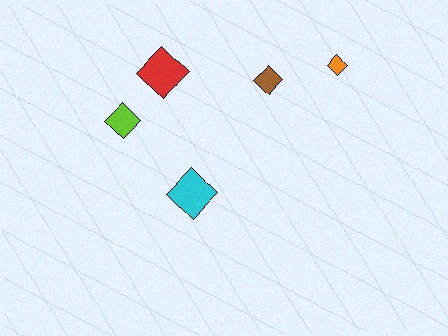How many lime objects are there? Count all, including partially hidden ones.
There is 1 lime object.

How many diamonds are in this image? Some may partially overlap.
There are 5 diamonds.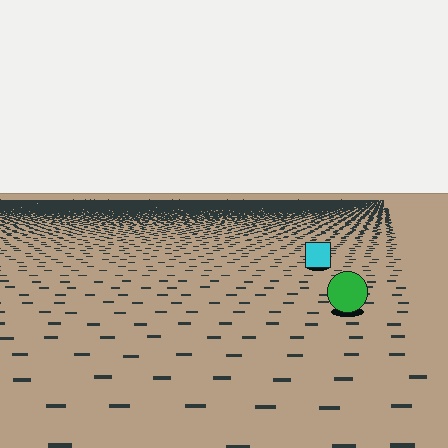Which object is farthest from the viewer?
The cyan square is farthest from the viewer. It appears smaller and the ground texture around it is denser.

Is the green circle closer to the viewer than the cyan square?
Yes. The green circle is closer — you can tell from the texture gradient: the ground texture is coarser near it.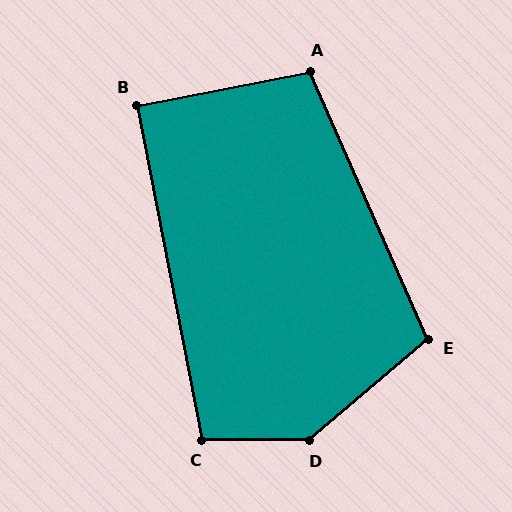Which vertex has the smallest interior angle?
B, at approximately 90 degrees.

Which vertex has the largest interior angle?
D, at approximately 140 degrees.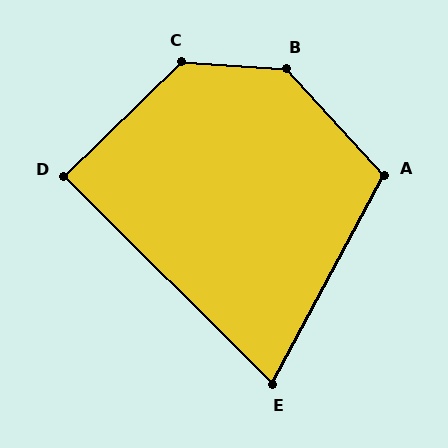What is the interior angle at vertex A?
Approximately 109 degrees (obtuse).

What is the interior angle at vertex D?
Approximately 89 degrees (approximately right).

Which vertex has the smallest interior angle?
E, at approximately 73 degrees.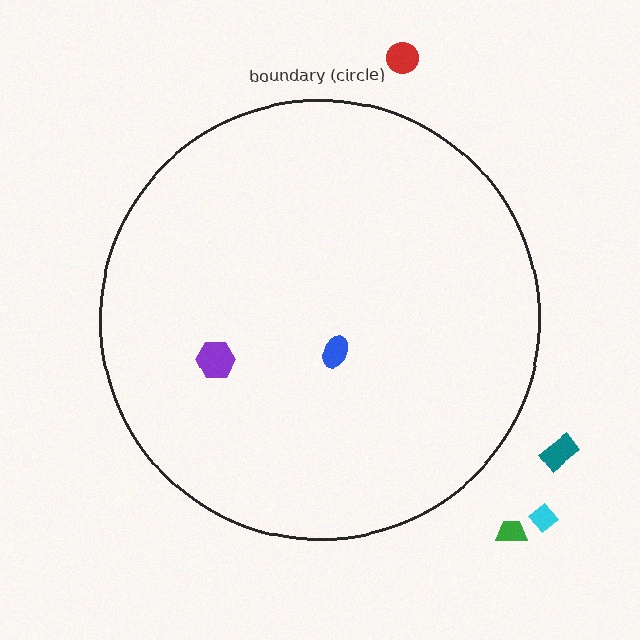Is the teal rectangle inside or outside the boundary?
Outside.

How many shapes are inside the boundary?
2 inside, 4 outside.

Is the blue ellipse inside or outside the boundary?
Inside.